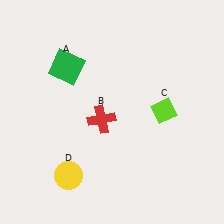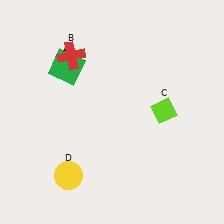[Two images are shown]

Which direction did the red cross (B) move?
The red cross (B) moved up.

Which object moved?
The red cross (B) moved up.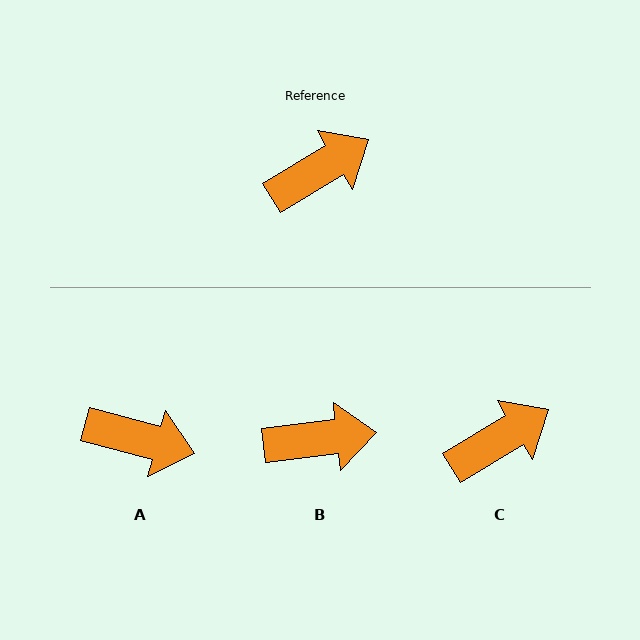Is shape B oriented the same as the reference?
No, it is off by about 24 degrees.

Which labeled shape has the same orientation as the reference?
C.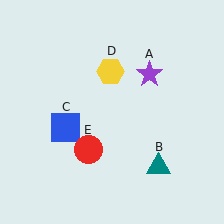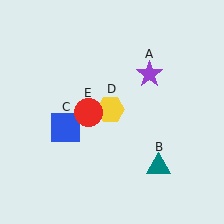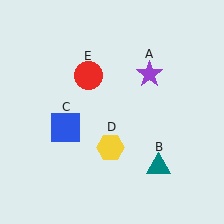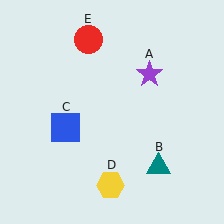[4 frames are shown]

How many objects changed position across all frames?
2 objects changed position: yellow hexagon (object D), red circle (object E).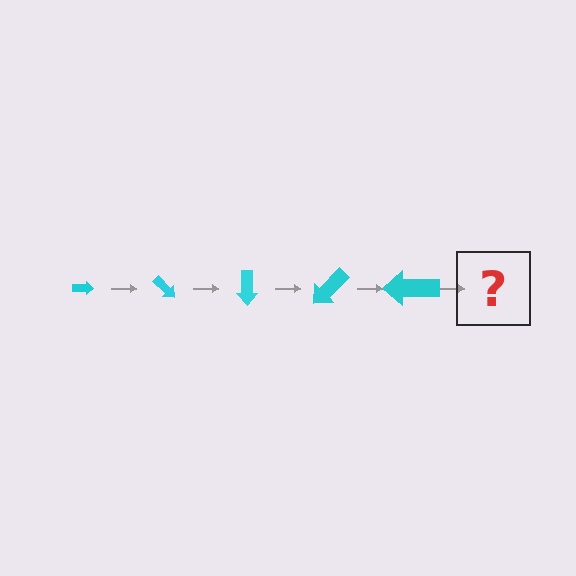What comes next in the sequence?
The next element should be an arrow, larger than the previous one and rotated 225 degrees from the start.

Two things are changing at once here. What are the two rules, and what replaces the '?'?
The two rules are that the arrow grows larger each step and it rotates 45 degrees each step. The '?' should be an arrow, larger than the previous one and rotated 225 degrees from the start.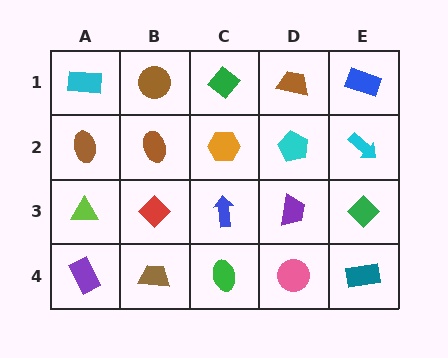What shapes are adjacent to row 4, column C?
A blue arrow (row 3, column C), a brown trapezoid (row 4, column B), a pink circle (row 4, column D).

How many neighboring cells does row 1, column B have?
3.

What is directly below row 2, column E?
A green diamond.